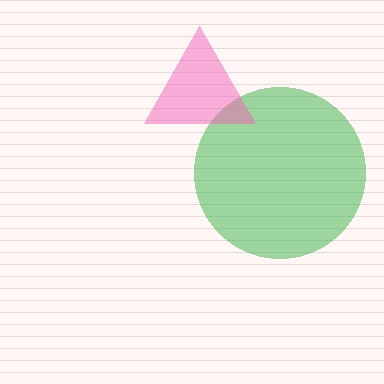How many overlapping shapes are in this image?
There are 2 overlapping shapes in the image.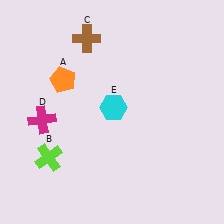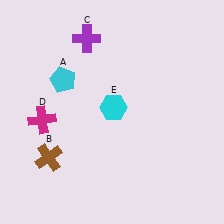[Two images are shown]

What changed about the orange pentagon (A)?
In Image 1, A is orange. In Image 2, it changed to cyan.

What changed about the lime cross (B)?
In Image 1, B is lime. In Image 2, it changed to brown.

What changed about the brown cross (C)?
In Image 1, C is brown. In Image 2, it changed to purple.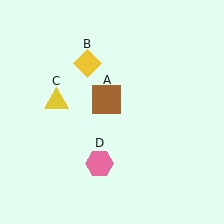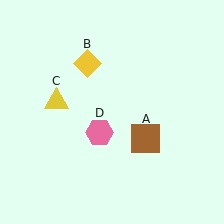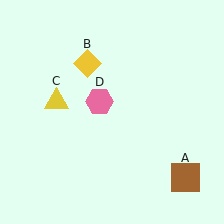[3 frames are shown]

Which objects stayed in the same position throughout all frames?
Yellow diamond (object B) and yellow triangle (object C) remained stationary.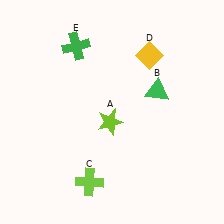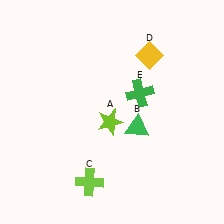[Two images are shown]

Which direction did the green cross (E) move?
The green cross (E) moved right.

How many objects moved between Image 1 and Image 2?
2 objects moved between the two images.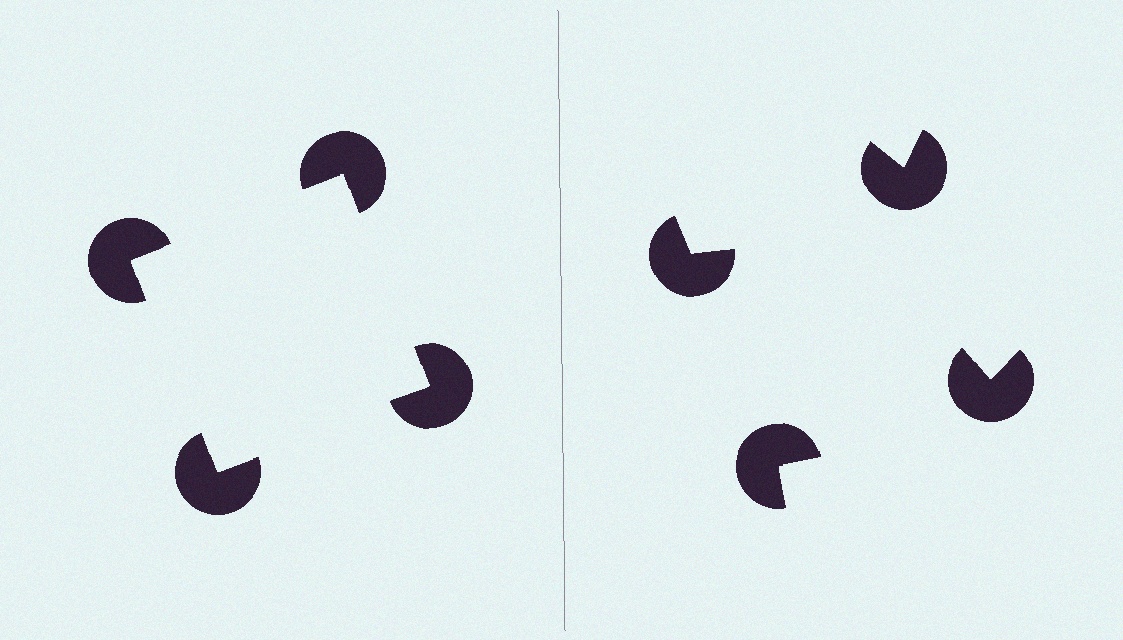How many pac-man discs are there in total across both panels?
8 — 4 on each side.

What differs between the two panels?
The pac-man discs are positioned identically on both sides; only the wedge orientations differ. On the left they align to a square; on the right they are misaligned.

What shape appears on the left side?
An illusory square.